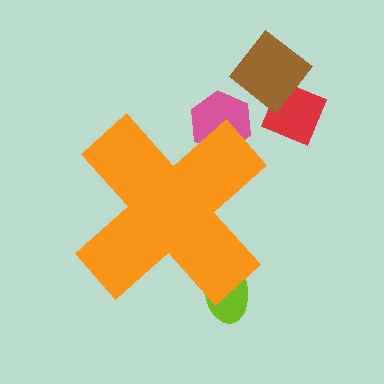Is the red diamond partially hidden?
No, the red diamond is fully visible.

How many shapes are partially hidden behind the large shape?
2 shapes are partially hidden.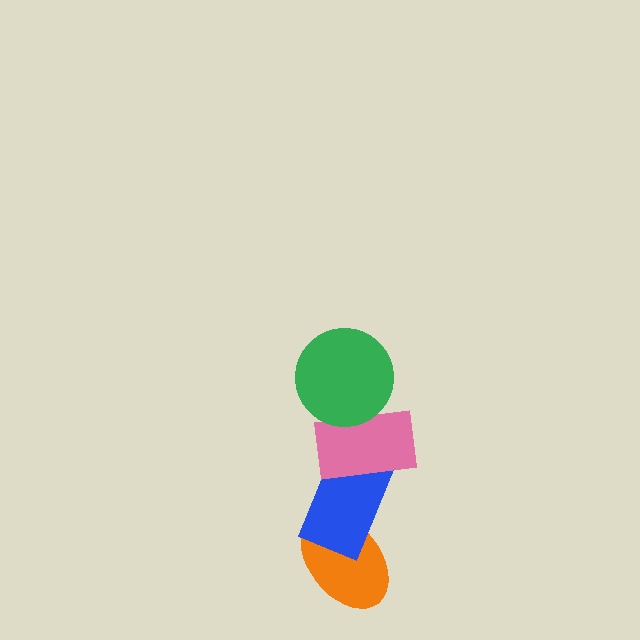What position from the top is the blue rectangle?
The blue rectangle is 3rd from the top.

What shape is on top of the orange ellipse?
The blue rectangle is on top of the orange ellipse.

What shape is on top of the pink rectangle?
The green circle is on top of the pink rectangle.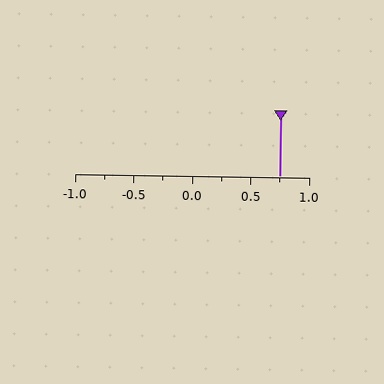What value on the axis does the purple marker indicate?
The marker indicates approximately 0.75.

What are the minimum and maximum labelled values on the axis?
The axis runs from -1.0 to 1.0.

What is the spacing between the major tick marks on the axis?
The major ticks are spaced 0.5 apart.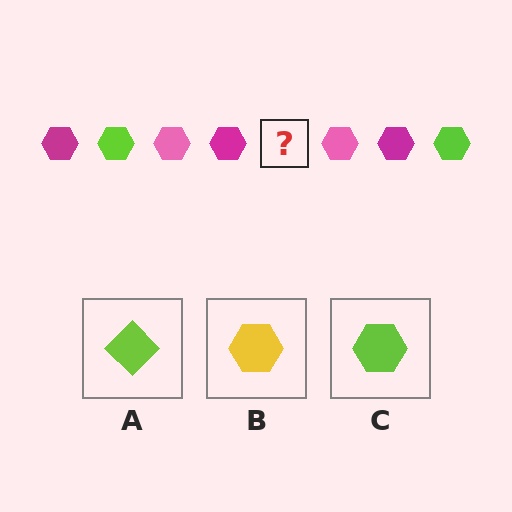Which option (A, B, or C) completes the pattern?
C.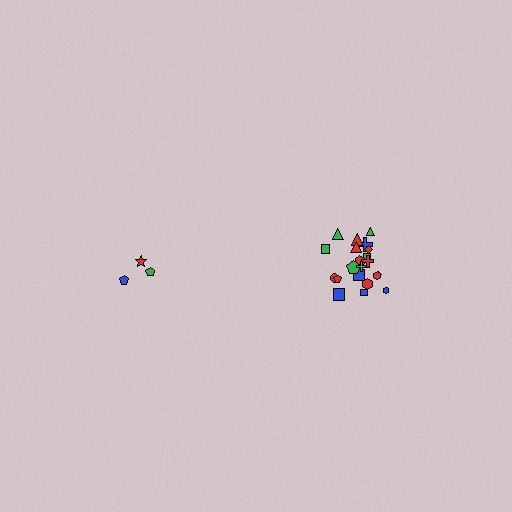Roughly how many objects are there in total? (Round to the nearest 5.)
Roughly 25 objects in total.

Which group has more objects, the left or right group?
The right group.